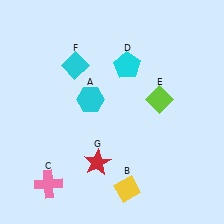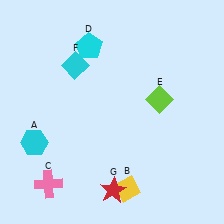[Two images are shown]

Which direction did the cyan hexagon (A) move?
The cyan hexagon (A) moved left.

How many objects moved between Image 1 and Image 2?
3 objects moved between the two images.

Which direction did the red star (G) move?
The red star (G) moved down.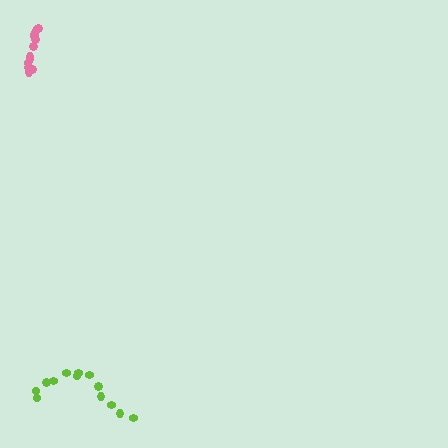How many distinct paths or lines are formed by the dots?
There are 2 distinct paths.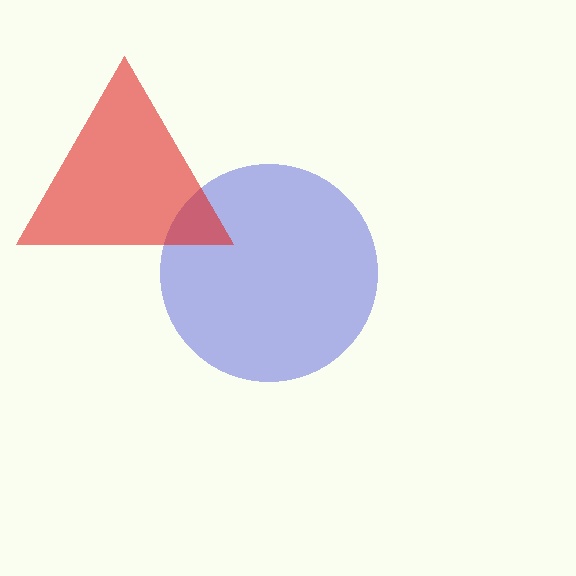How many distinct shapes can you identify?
There are 2 distinct shapes: a blue circle, a red triangle.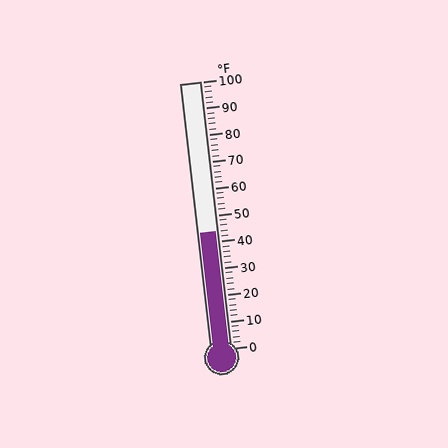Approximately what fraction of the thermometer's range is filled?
The thermometer is filled to approximately 45% of its range.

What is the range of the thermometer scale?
The thermometer scale ranges from 0°F to 100°F.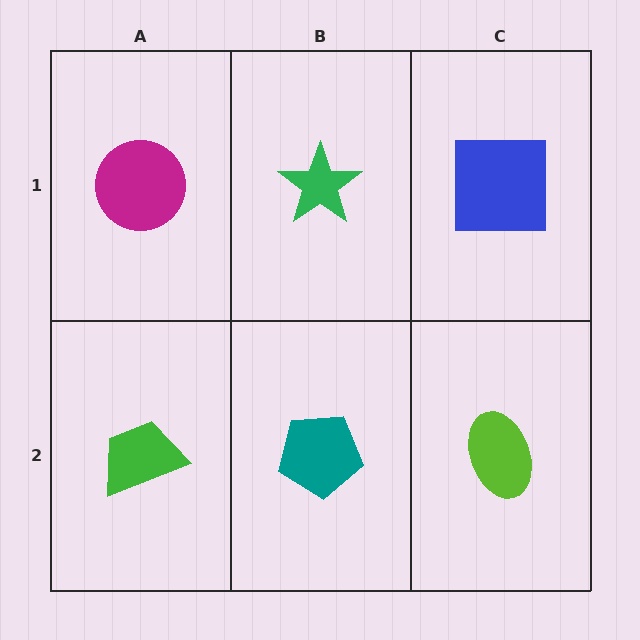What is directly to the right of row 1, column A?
A green star.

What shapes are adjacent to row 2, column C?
A blue square (row 1, column C), a teal pentagon (row 2, column B).